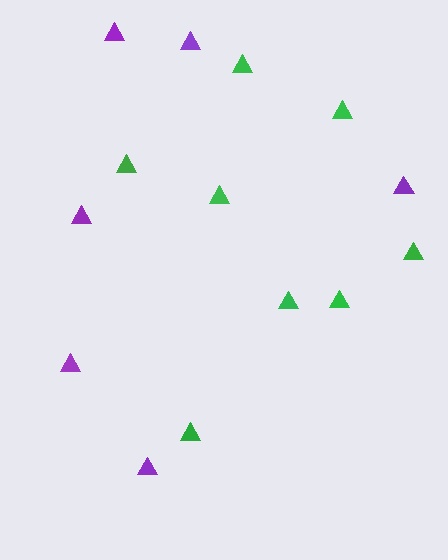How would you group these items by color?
There are 2 groups: one group of green triangles (8) and one group of purple triangles (6).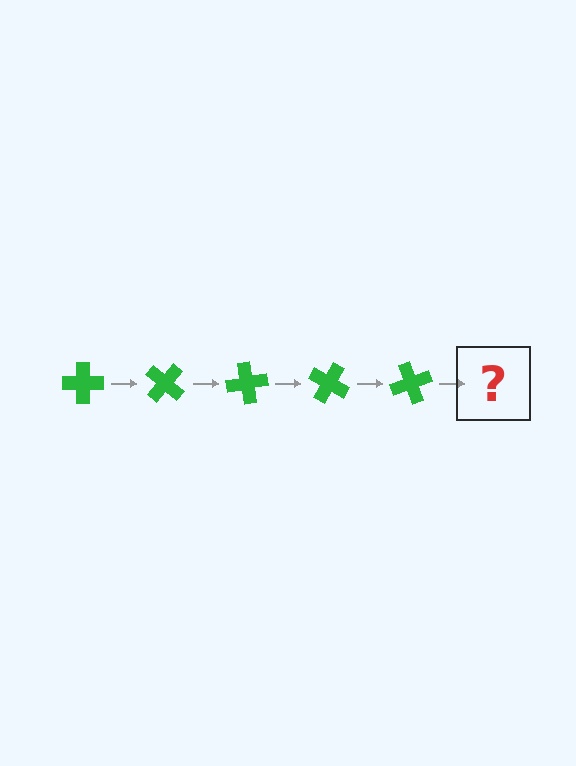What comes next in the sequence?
The next element should be a green cross rotated 200 degrees.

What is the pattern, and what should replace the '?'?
The pattern is that the cross rotates 40 degrees each step. The '?' should be a green cross rotated 200 degrees.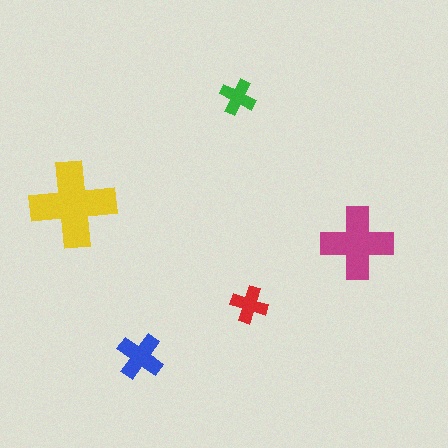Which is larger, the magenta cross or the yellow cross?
The yellow one.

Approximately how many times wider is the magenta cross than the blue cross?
About 1.5 times wider.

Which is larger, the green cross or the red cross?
The red one.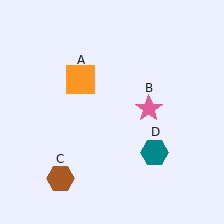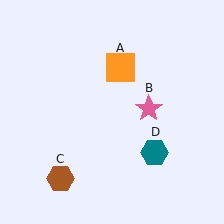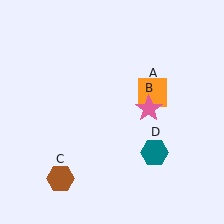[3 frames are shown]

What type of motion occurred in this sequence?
The orange square (object A) rotated clockwise around the center of the scene.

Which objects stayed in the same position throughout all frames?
Pink star (object B) and brown hexagon (object C) and teal hexagon (object D) remained stationary.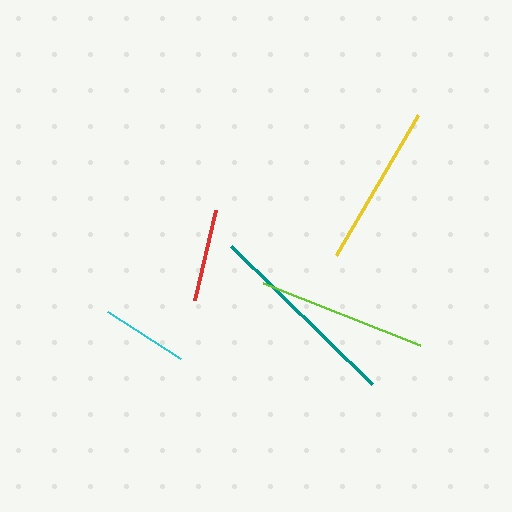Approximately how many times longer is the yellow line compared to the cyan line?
The yellow line is approximately 1.9 times the length of the cyan line.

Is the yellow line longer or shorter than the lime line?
The lime line is longer than the yellow line.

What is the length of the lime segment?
The lime segment is approximately 169 pixels long.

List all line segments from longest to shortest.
From longest to shortest: teal, lime, yellow, red, cyan.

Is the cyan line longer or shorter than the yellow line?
The yellow line is longer than the cyan line.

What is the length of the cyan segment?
The cyan segment is approximately 86 pixels long.